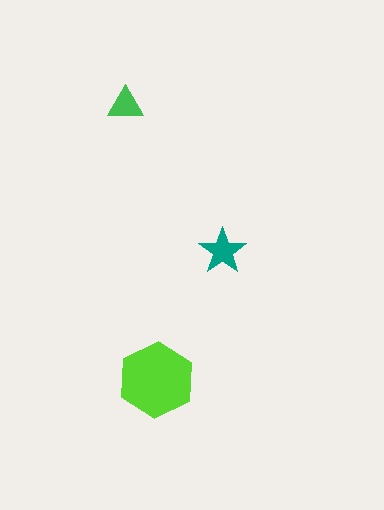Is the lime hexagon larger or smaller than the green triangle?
Larger.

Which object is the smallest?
The green triangle.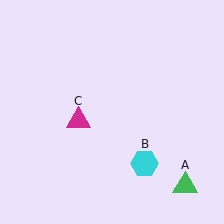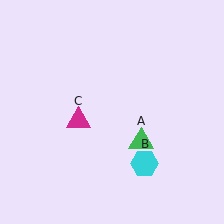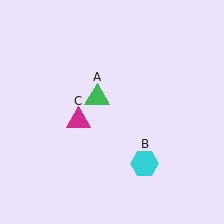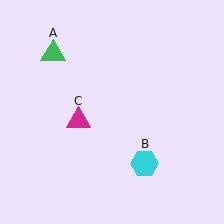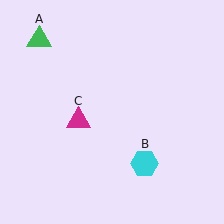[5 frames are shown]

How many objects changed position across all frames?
1 object changed position: green triangle (object A).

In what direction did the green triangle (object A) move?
The green triangle (object A) moved up and to the left.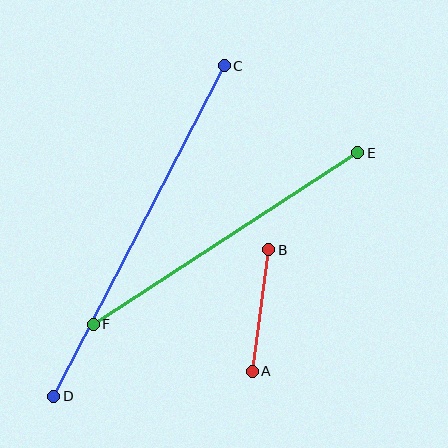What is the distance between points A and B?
The distance is approximately 123 pixels.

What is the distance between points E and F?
The distance is approximately 315 pixels.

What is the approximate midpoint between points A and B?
The midpoint is at approximately (261, 311) pixels.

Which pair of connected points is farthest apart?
Points C and D are farthest apart.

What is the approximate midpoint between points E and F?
The midpoint is at approximately (226, 239) pixels.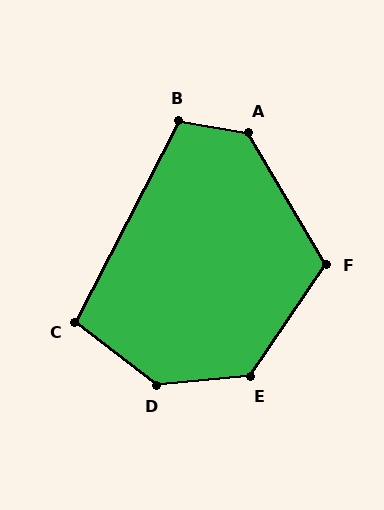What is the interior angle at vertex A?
Approximately 130 degrees (obtuse).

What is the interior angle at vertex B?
Approximately 108 degrees (obtuse).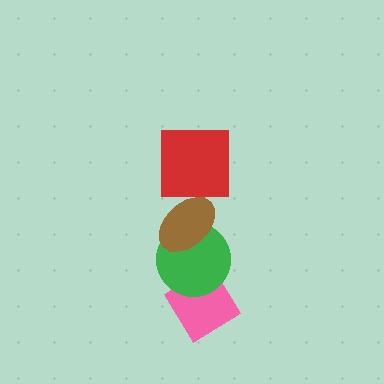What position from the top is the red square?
The red square is 1st from the top.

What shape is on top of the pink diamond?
The green circle is on top of the pink diamond.